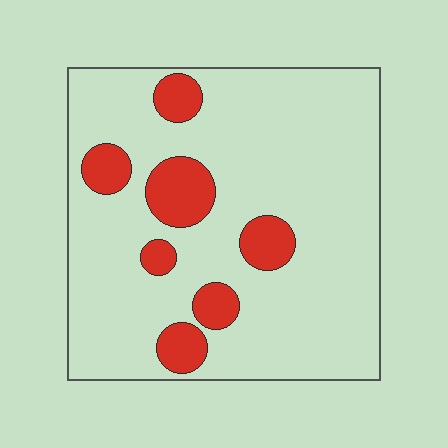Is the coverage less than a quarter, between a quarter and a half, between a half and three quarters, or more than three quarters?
Less than a quarter.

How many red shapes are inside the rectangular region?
7.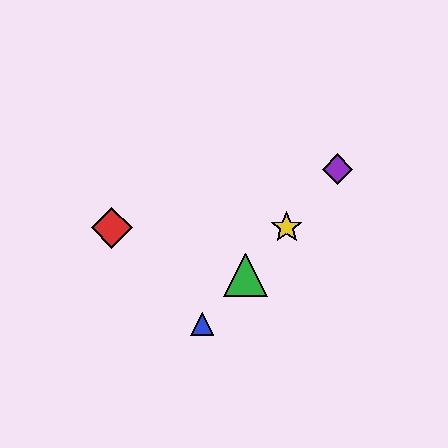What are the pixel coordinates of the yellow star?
The yellow star is at (287, 228).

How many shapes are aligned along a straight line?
4 shapes (the blue triangle, the green triangle, the yellow star, the purple diamond) are aligned along a straight line.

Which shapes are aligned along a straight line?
The blue triangle, the green triangle, the yellow star, the purple diamond are aligned along a straight line.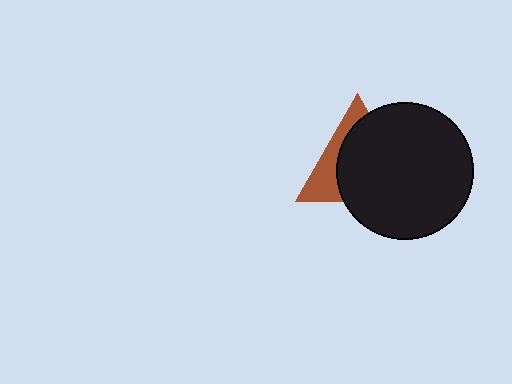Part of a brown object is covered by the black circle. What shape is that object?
It is a triangle.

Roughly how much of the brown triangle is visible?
A small part of it is visible (roughly 33%).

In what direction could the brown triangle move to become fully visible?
The brown triangle could move left. That would shift it out from behind the black circle entirely.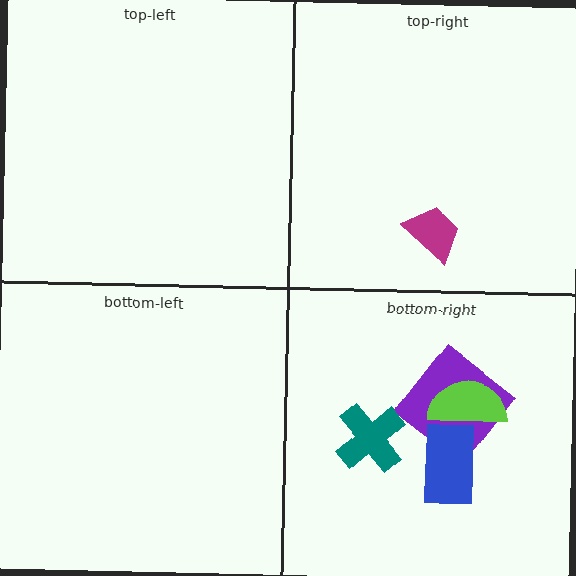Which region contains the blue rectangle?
The bottom-right region.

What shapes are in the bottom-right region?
The purple diamond, the teal cross, the lime semicircle, the blue rectangle.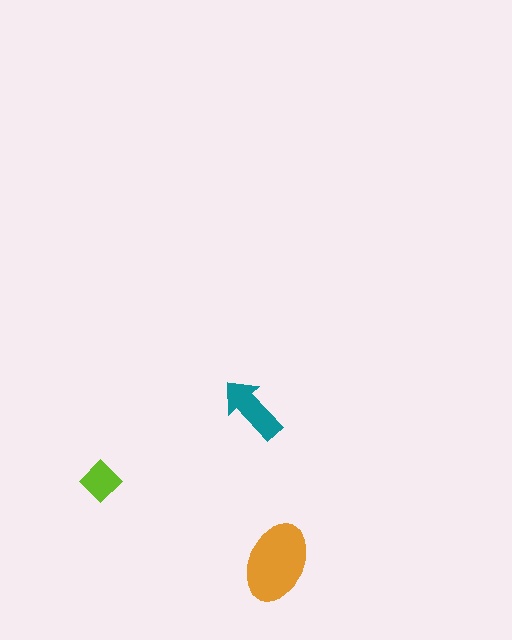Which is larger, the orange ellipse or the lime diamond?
The orange ellipse.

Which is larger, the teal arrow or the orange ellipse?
The orange ellipse.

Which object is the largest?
The orange ellipse.